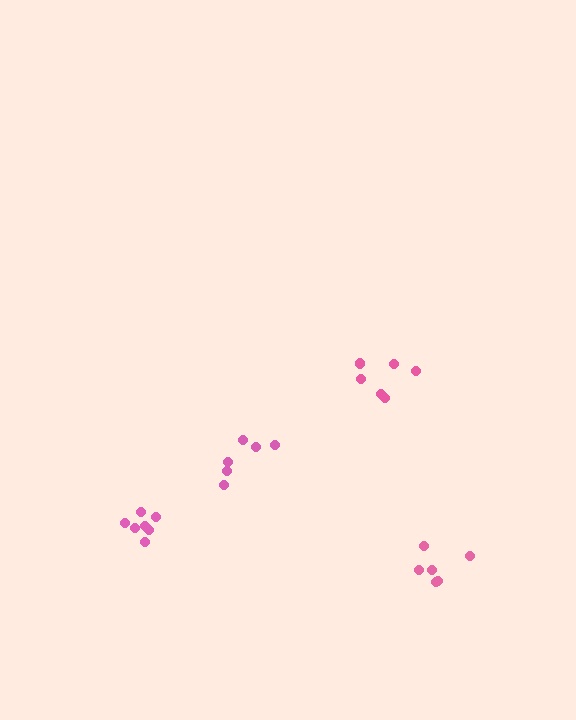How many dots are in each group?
Group 1: 7 dots, Group 2: 6 dots, Group 3: 6 dots, Group 4: 7 dots (26 total).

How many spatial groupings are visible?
There are 4 spatial groupings.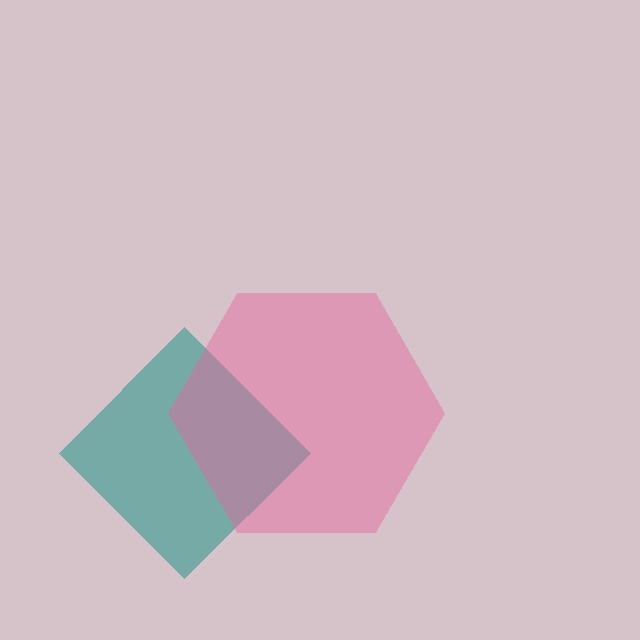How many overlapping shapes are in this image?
There are 2 overlapping shapes in the image.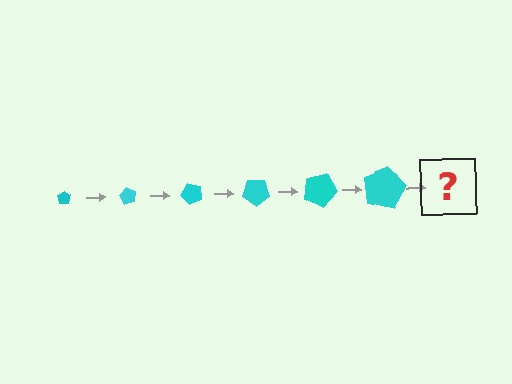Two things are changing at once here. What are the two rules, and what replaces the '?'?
The two rules are that the pentagon grows larger each step and it rotates 60 degrees each step. The '?' should be a pentagon, larger than the previous one and rotated 360 degrees from the start.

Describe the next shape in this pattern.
It should be a pentagon, larger than the previous one and rotated 360 degrees from the start.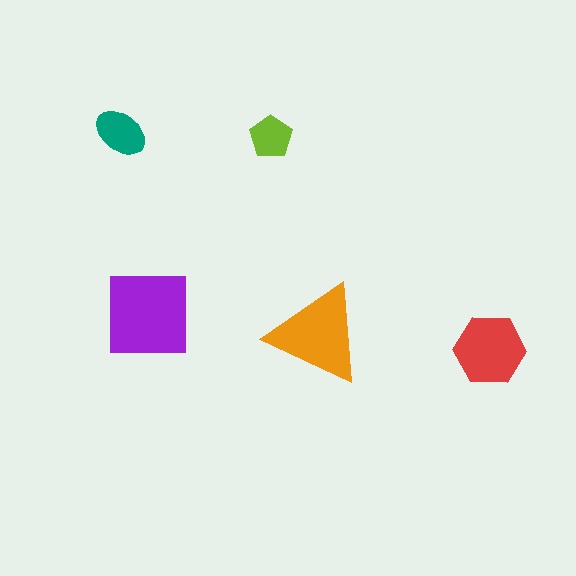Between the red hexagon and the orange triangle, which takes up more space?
The orange triangle.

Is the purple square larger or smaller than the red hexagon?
Larger.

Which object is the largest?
The purple square.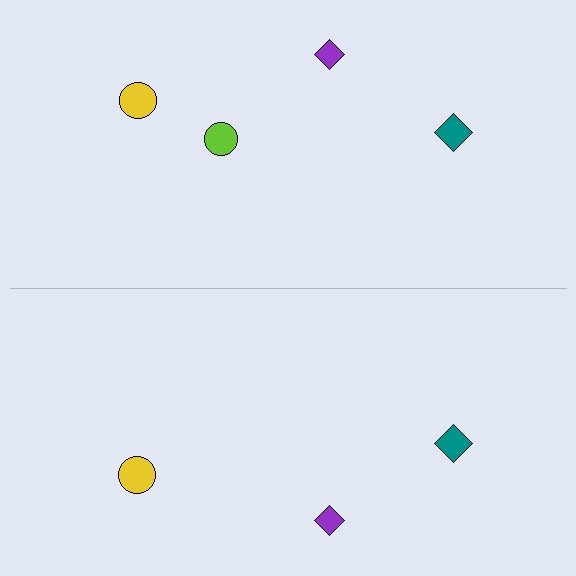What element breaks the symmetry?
A lime circle is missing from the bottom side.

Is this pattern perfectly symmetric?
No, the pattern is not perfectly symmetric. A lime circle is missing from the bottom side.